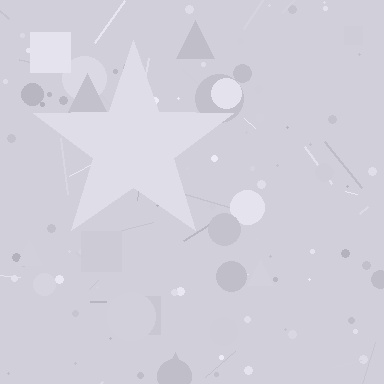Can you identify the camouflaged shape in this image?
The camouflaged shape is a star.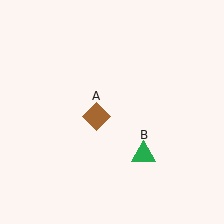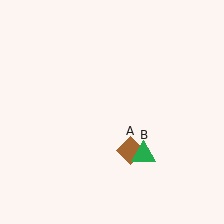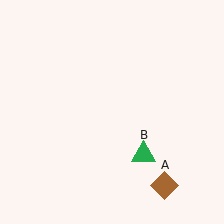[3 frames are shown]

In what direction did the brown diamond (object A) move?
The brown diamond (object A) moved down and to the right.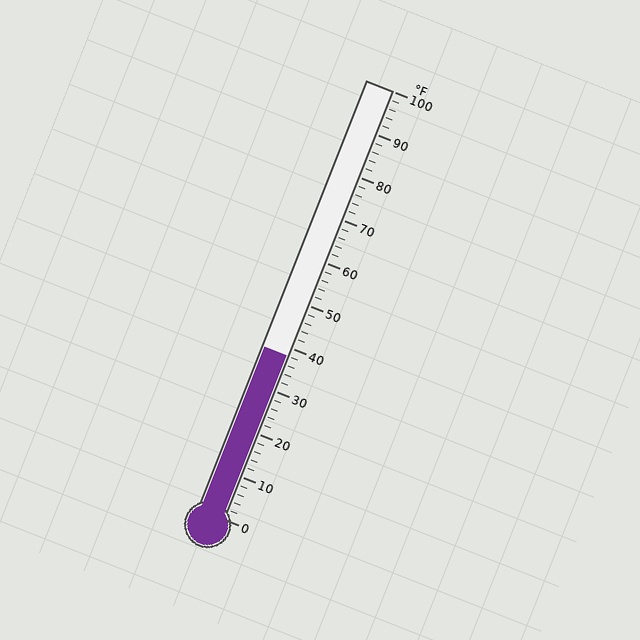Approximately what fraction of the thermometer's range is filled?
The thermometer is filled to approximately 40% of its range.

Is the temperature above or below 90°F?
The temperature is below 90°F.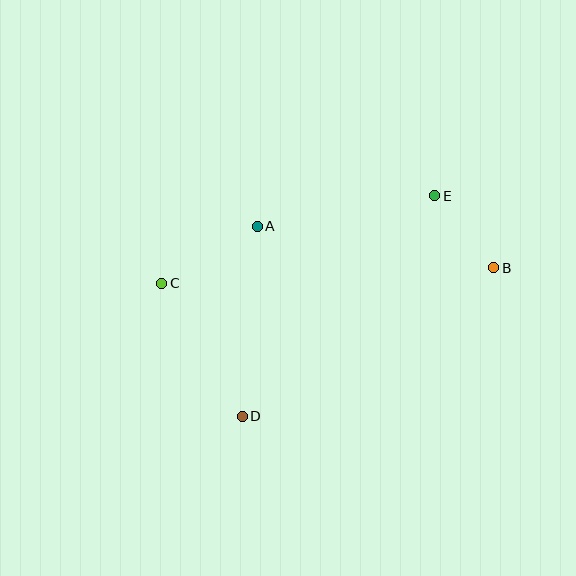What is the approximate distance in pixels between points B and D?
The distance between B and D is approximately 292 pixels.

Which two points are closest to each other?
Points B and E are closest to each other.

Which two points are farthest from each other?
Points B and C are farthest from each other.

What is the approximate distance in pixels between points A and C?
The distance between A and C is approximately 111 pixels.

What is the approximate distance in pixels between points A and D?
The distance between A and D is approximately 191 pixels.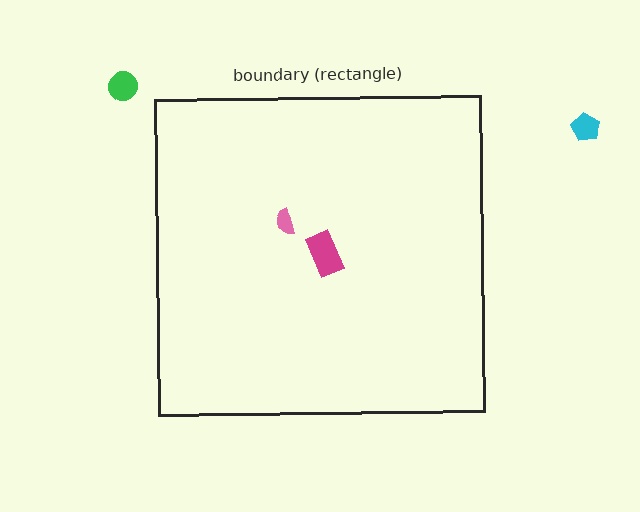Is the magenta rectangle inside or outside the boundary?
Inside.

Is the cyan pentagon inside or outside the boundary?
Outside.